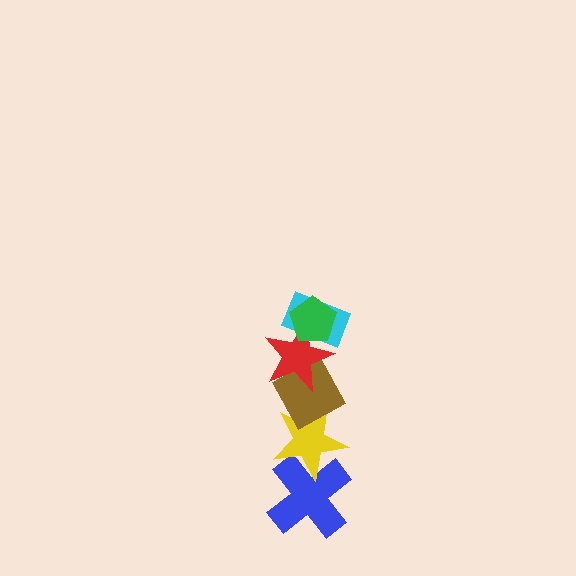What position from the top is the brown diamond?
The brown diamond is 4th from the top.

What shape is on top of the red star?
The cyan rectangle is on top of the red star.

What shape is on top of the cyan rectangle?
The green pentagon is on top of the cyan rectangle.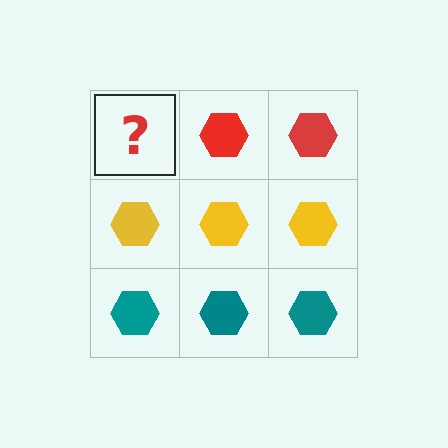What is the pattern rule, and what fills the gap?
The rule is that each row has a consistent color. The gap should be filled with a red hexagon.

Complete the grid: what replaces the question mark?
The question mark should be replaced with a red hexagon.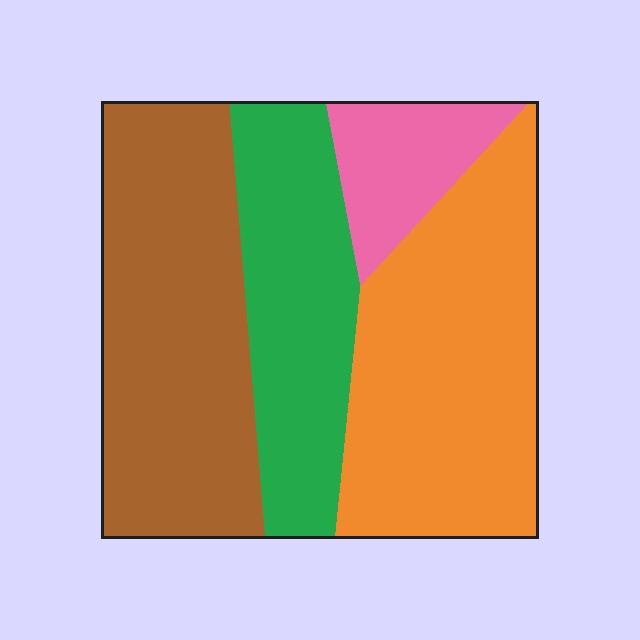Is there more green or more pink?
Green.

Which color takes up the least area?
Pink, at roughly 10%.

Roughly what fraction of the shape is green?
Green takes up about one fifth (1/5) of the shape.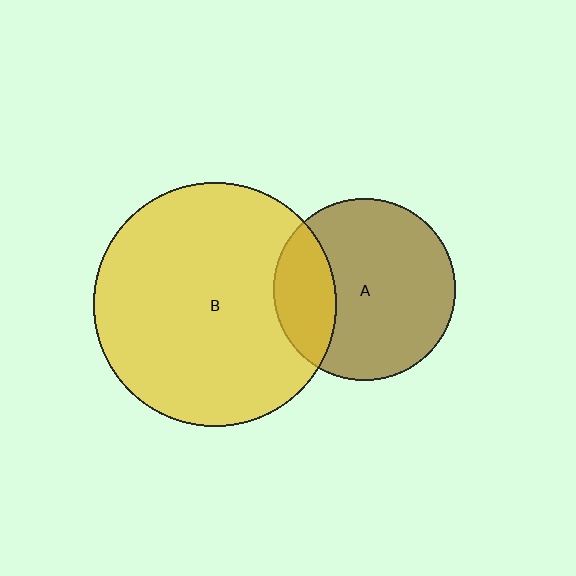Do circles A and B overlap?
Yes.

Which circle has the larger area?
Circle B (yellow).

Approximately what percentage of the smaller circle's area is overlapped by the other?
Approximately 25%.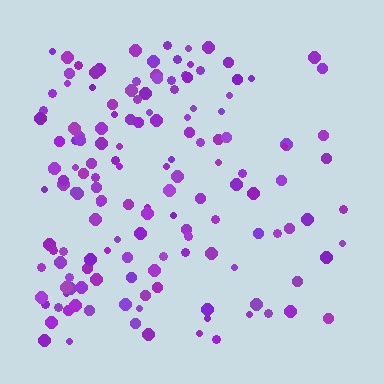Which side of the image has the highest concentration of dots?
The left.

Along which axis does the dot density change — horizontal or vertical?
Horizontal.